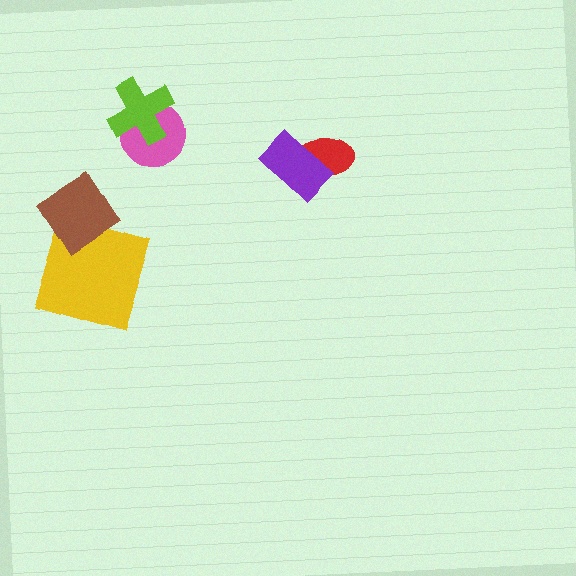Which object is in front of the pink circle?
The lime cross is in front of the pink circle.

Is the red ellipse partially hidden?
Yes, it is partially covered by another shape.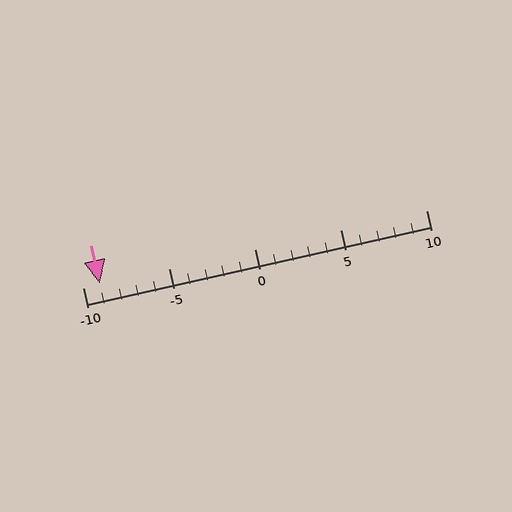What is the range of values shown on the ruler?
The ruler shows values from -10 to 10.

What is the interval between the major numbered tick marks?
The major tick marks are spaced 5 units apart.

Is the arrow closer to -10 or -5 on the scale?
The arrow is closer to -10.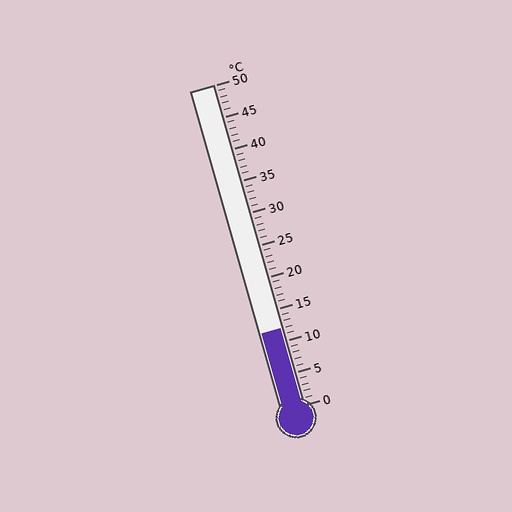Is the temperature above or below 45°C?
The temperature is below 45°C.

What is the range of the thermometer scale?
The thermometer scale ranges from 0°C to 50°C.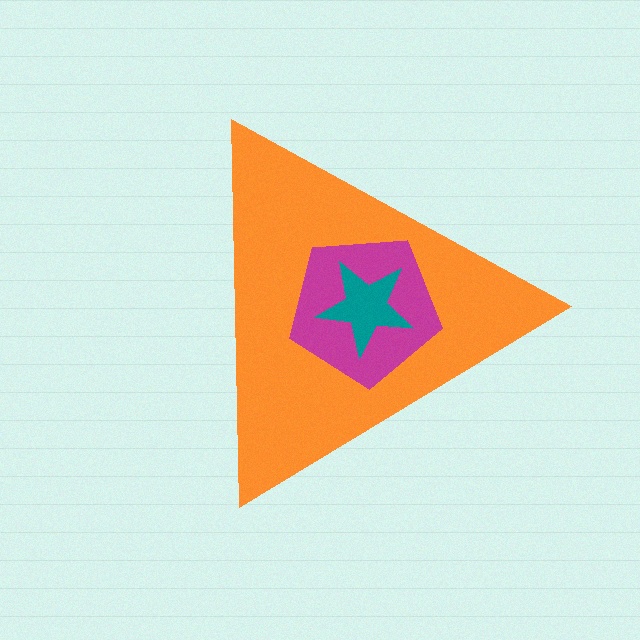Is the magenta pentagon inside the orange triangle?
Yes.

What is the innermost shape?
The teal star.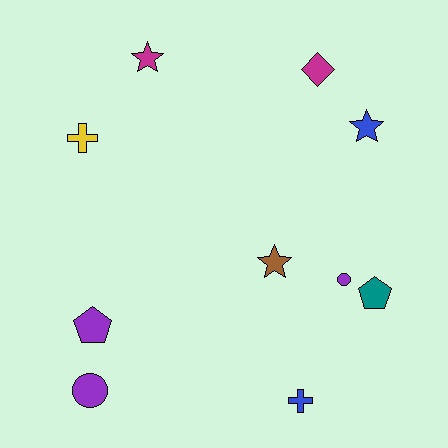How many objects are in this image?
There are 10 objects.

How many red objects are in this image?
There are no red objects.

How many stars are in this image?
There are 3 stars.